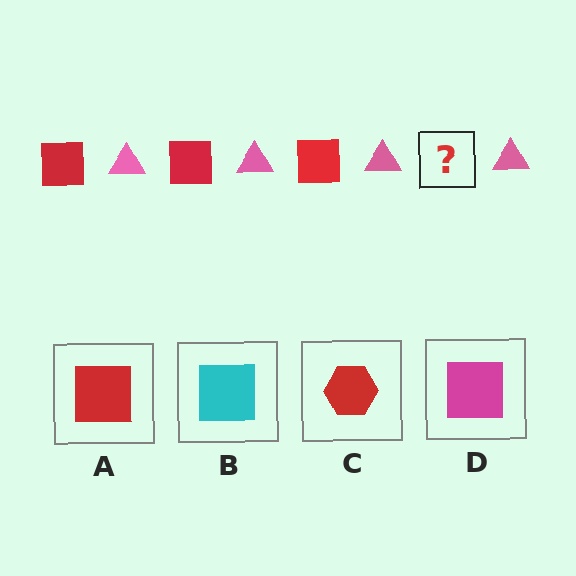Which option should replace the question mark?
Option A.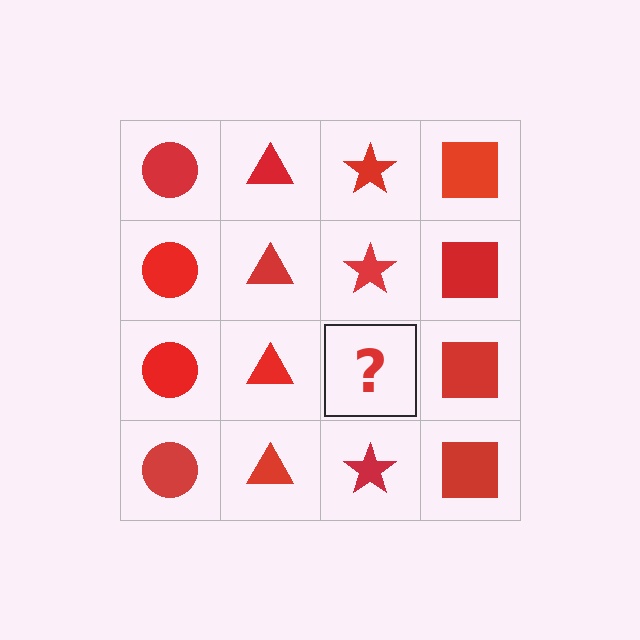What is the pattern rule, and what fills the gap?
The rule is that each column has a consistent shape. The gap should be filled with a red star.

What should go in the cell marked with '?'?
The missing cell should contain a red star.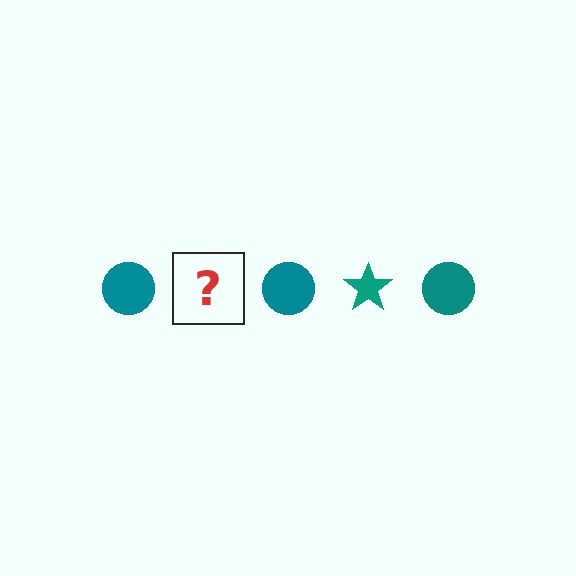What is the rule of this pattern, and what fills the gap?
The rule is that the pattern cycles through circle, star shapes in teal. The gap should be filled with a teal star.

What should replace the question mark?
The question mark should be replaced with a teal star.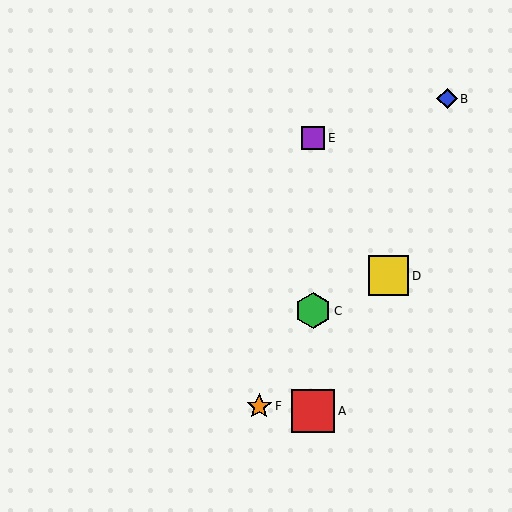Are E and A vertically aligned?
Yes, both are at x≈313.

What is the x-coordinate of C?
Object C is at x≈313.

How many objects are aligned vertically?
3 objects (A, C, E) are aligned vertically.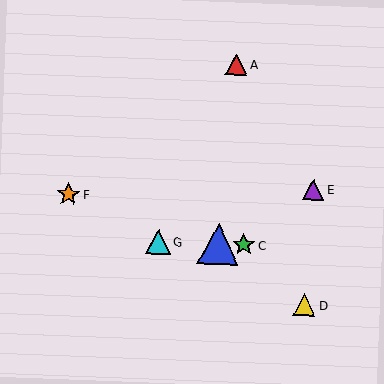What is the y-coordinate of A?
Object A is at y≈65.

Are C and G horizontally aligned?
Yes, both are at y≈245.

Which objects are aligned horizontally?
Objects B, C, G are aligned horizontally.